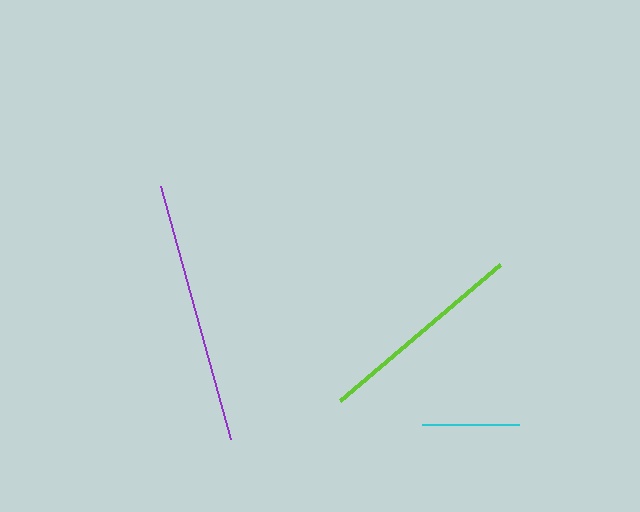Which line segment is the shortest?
The cyan line is the shortest at approximately 97 pixels.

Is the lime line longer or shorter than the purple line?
The purple line is longer than the lime line.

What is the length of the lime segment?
The lime segment is approximately 210 pixels long.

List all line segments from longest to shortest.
From longest to shortest: purple, lime, cyan.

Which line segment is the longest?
The purple line is the longest at approximately 262 pixels.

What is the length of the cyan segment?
The cyan segment is approximately 97 pixels long.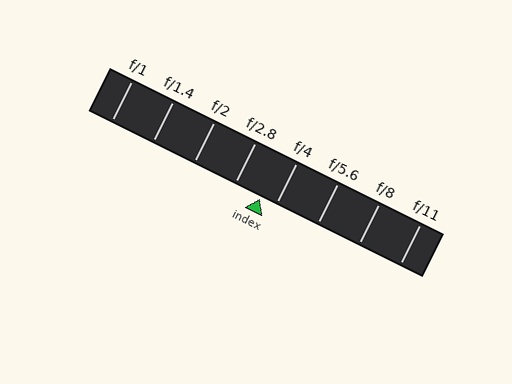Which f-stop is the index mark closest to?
The index mark is closest to f/4.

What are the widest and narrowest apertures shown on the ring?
The widest aperture shown is f/1 and the narrowest is f/11.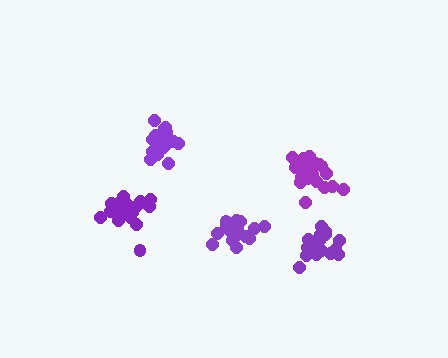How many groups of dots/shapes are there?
There are 5 groups.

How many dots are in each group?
Group 1: 18 dots, Group 2: 20 dots, Group 3: 19 dots, Group 4: 16 dots, Group 5: 20 dots (93 total).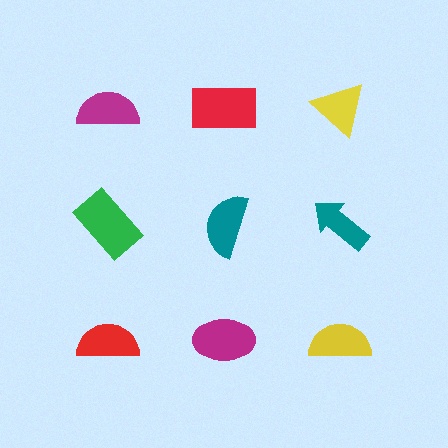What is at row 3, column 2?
A magenta ellipse.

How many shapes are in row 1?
3 shapes.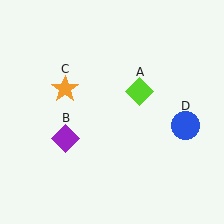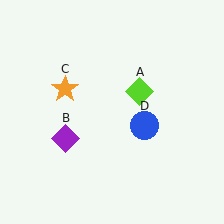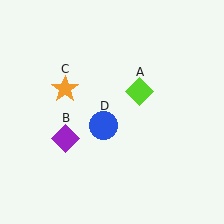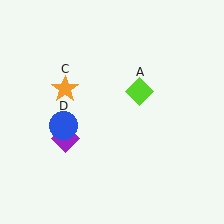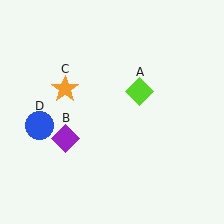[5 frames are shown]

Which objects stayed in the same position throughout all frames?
Lime diamond (object A) and purple diamond (object B) and orange star (object C) remained stationary.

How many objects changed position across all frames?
1 object changed position: blue circle (object D).